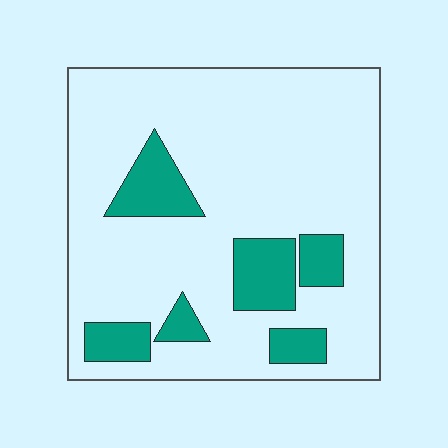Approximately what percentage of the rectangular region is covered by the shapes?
Approximately 20%.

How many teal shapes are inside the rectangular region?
6.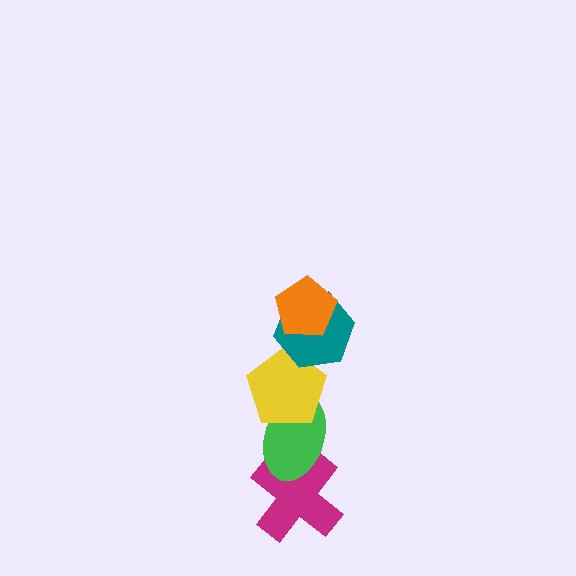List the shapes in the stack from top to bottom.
From top to bottom: the orange pentagon, the teal hexagon, the yellow pentagon, the green ellipse, the magenta cross.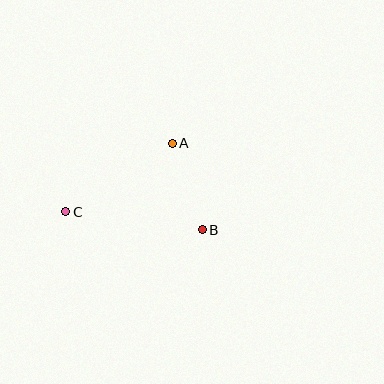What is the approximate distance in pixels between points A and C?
The distance between A and C is approximately 126 pixels.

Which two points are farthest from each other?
Points B and C are farthest from each other.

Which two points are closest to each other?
Points A and B are closest to each other.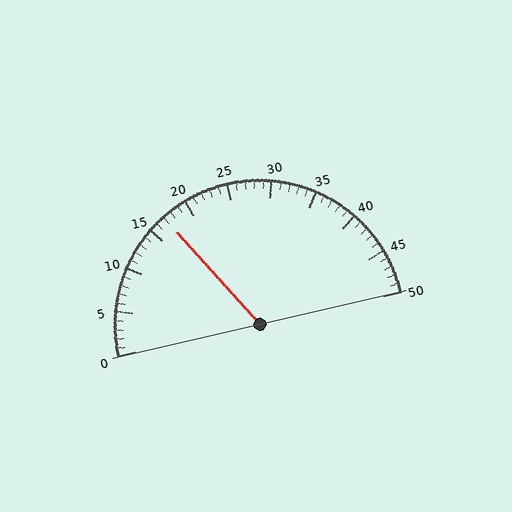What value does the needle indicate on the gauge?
The needle indicates approximately 17.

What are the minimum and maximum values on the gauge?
The gauge ranges from 0 to 50.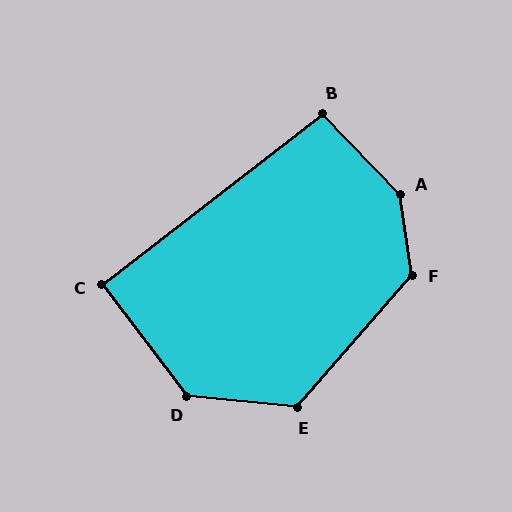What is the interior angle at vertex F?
Approximately 131 degrees (obtuse).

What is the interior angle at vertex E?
Approximately 125 degrees (obtuse).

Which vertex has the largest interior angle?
A, at approximately 144 degrees.